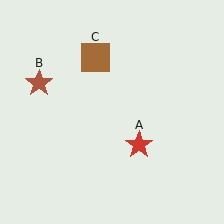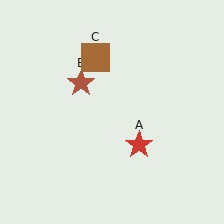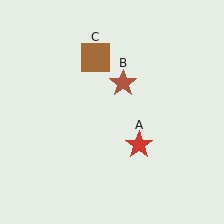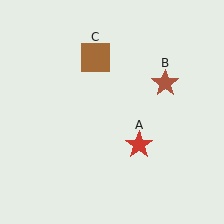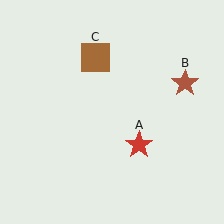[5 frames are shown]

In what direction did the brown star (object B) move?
The brown star (object B) moved right.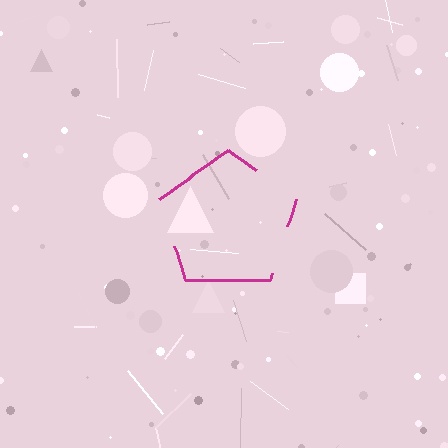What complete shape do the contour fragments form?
The contour fragments form a pentagon.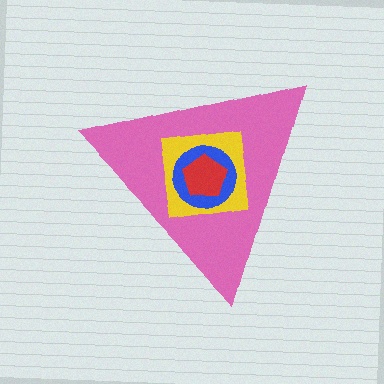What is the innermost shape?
The red pentagon.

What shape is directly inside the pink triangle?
The yellow square.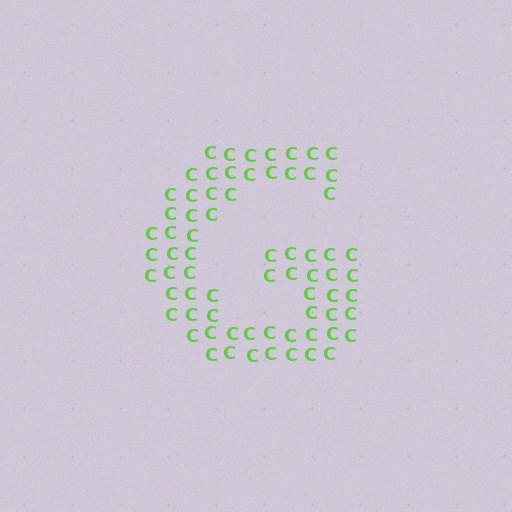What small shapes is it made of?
It is made of small letter C's.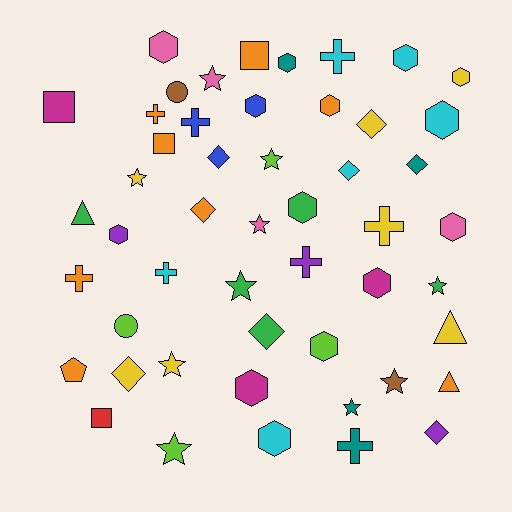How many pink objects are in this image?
There are 4 pink objects.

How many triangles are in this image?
There are 3 triangles.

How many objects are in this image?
There are 50 objects.